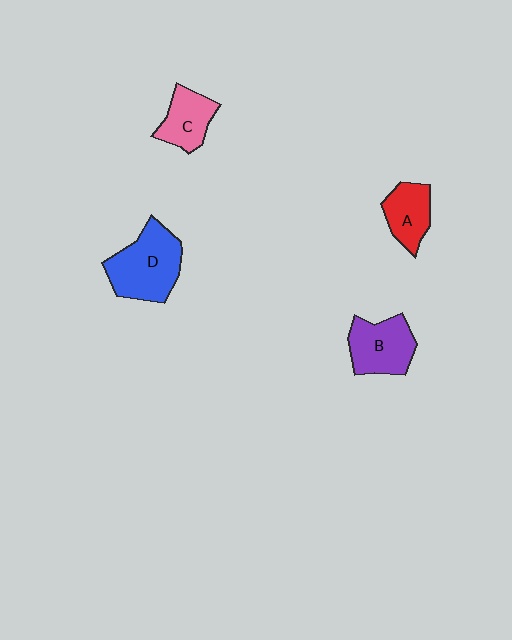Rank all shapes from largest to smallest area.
From largest to smallest: D (blue), B (purple), C (pink), A (red).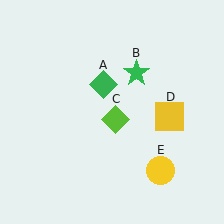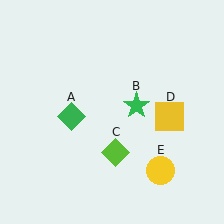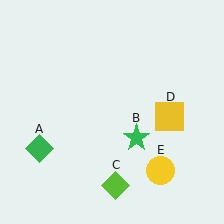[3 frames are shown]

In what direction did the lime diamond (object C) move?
The lime diamond (object C) moved down.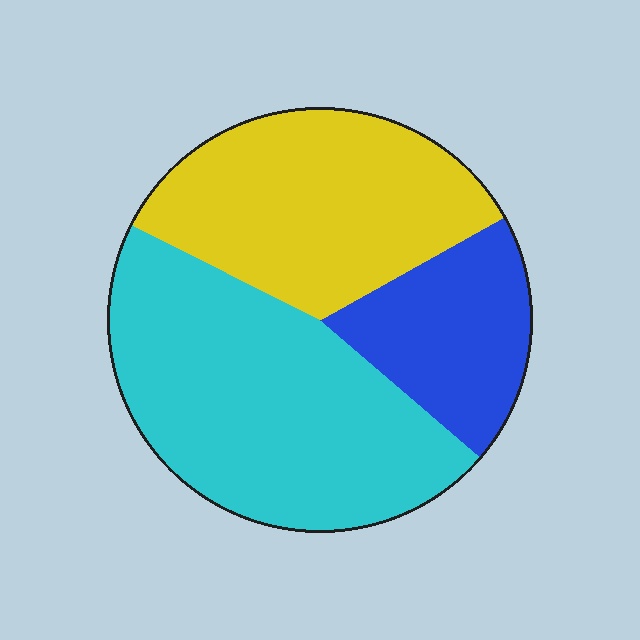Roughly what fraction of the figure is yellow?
Yellow takes up about one third (1/3) of the figure.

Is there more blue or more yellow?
Yellow.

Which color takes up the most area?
Cyan, at roughly 45%.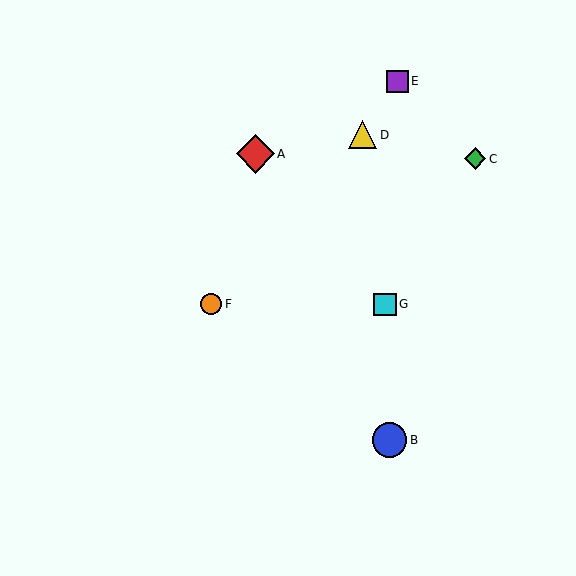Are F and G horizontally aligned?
Yes, both are at y≈304.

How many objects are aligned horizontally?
2 objects (F, G) are aligned horizontally.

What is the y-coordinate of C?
Object C is at y≈159.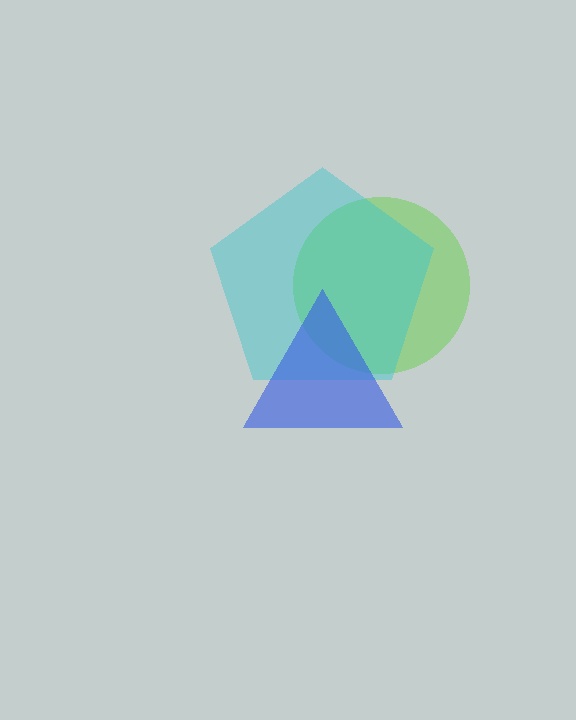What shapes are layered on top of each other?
The layered shapes are: a lime circle, a cyan pentagon, a blue triangle.